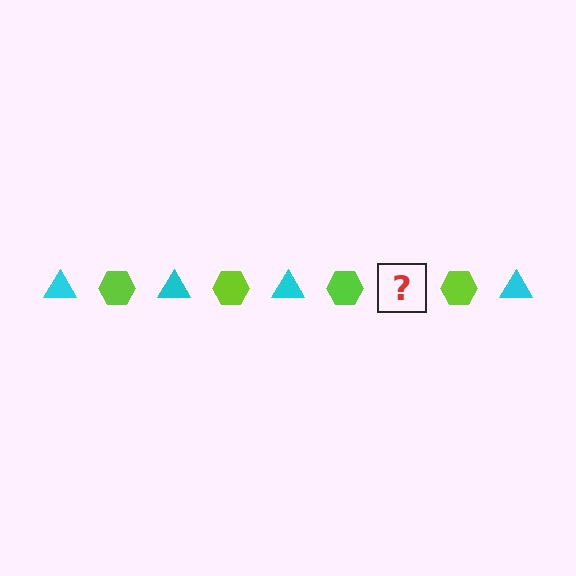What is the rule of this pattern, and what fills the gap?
The rule is that the pattern alternates between cyan triangle and lime hexagon. The gap should be filled with a cyan triangle.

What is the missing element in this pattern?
The missing element is a cyan triangle.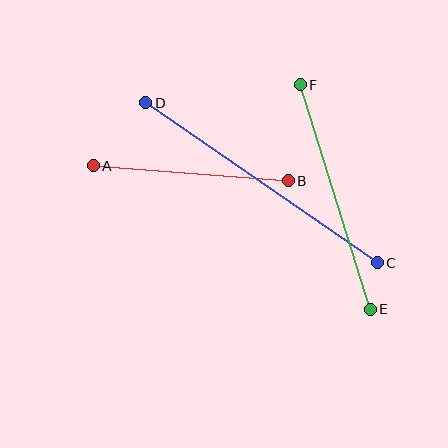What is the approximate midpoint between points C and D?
The midpoint is at approximately (261, 183) pixels.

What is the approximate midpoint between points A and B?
The midpoint is at approximately (191, 173) pixels.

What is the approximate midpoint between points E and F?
The midpoint is at approximately (335, 197) pixels.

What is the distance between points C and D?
The distance is approximately 281 pixels.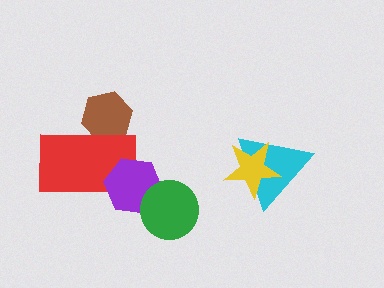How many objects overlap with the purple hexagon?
2 objects overlap with the purple hexagon.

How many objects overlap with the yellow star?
1 object overlaps with the yellow star.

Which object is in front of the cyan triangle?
The yellow star is in front of the cyan triangle.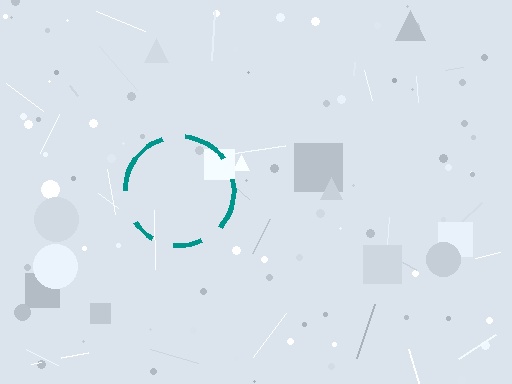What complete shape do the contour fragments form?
The contour fragments form a circle.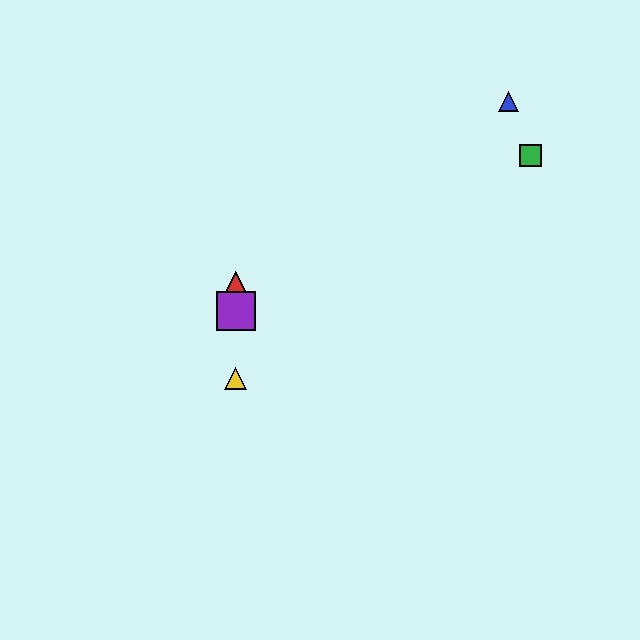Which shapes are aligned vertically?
The red triangle, the yellow triangle, the purple square are aligned vertically.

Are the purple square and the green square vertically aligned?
No, the purple square is at x≈236 and the green square is at x≈530.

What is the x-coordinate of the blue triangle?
The blue triangle is at x≈508.